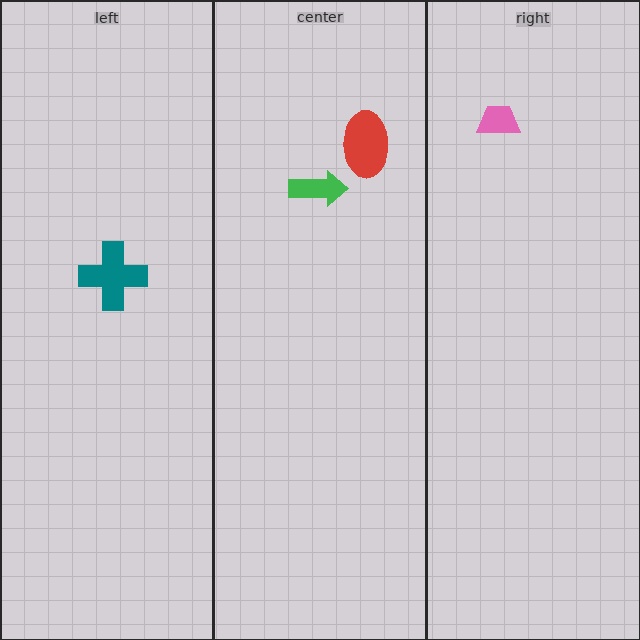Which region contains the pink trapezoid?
The right region.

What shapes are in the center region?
The red ellipse, the green arrow.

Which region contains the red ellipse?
The center region.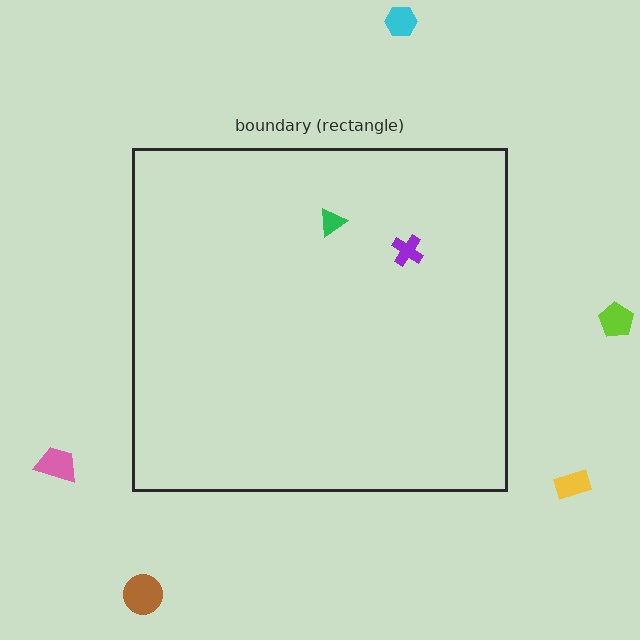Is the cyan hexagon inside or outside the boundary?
Outside.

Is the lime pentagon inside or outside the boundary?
Outside.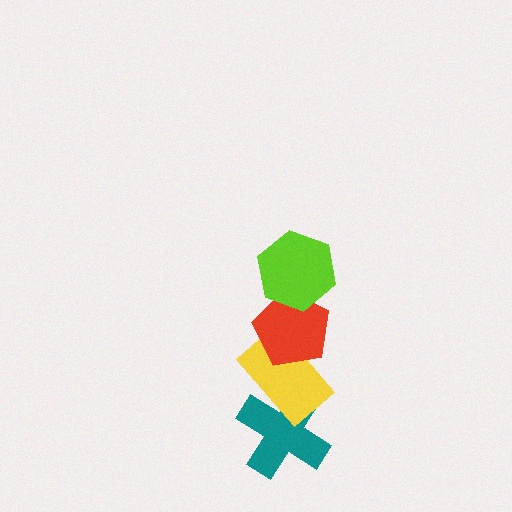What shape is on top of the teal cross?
The yellow rectangle is on top of the teal cross.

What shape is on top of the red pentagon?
The lime hexagon is on top of the red pentagon.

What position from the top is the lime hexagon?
The lime hexagon is 1st from the top.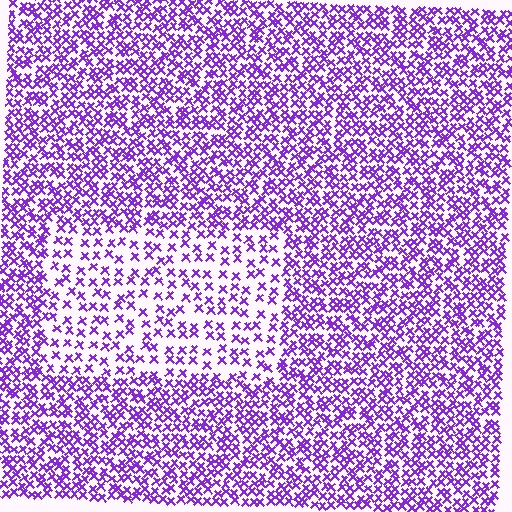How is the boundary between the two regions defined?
The boundary is defined by a change in element density (approximately 2.1x ratio). All elements are the same color, size, and shape.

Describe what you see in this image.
The image contains small purple elements arranged at two different densities. A rectangle-shaped region is visible where the elements are less densely packed than the surrounding area.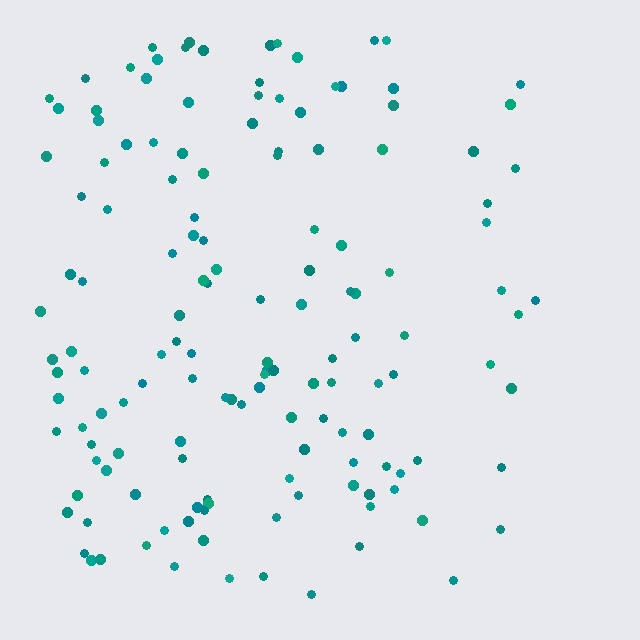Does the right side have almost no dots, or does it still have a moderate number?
Still a moderate number, just noticeably fewer than the left.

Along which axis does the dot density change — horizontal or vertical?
Horizontal.